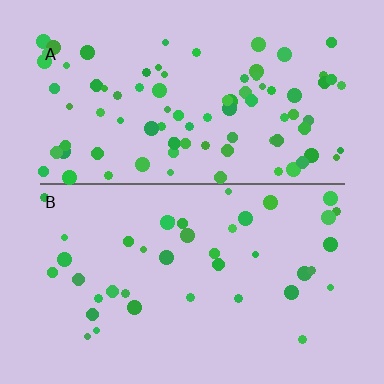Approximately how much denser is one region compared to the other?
Approximately 2.2× — region A over region B.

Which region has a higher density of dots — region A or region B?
A (the top).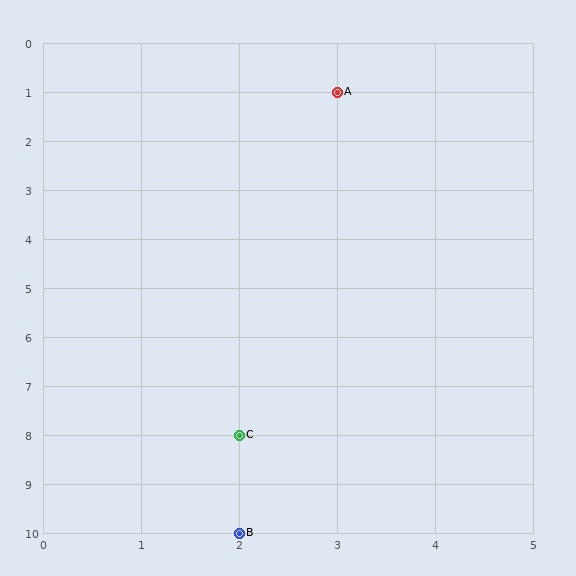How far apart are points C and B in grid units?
Points C and B are 2 rows apart.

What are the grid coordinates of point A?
Point A is at grid coordinates (3, 1).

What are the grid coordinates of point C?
Point C is at grid coordinates (2, 8).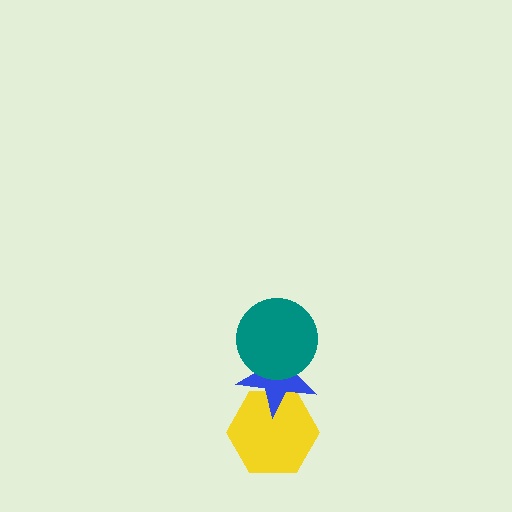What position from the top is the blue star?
The blue star is 2nd from the top.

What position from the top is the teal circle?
The teal circle is 1st from the top.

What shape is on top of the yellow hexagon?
The blue star is on top of the yellow hexagon.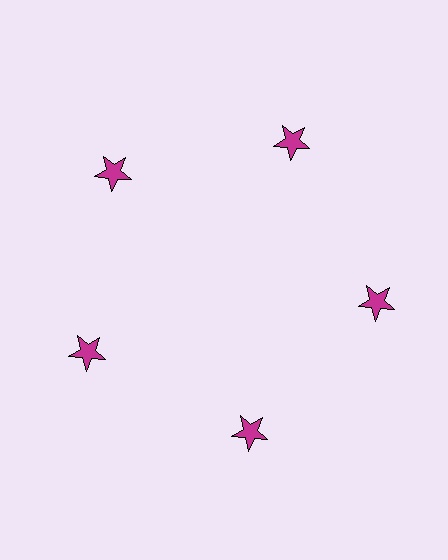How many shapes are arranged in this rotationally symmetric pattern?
There are 5 shapes, arranged in 5 groups of 1.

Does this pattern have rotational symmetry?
Yes, this pattern has 5-fold rotational symmetry. It looks the same after rotating 72 degrees around the center.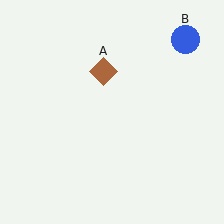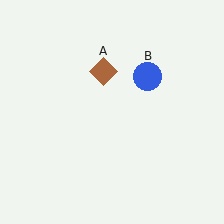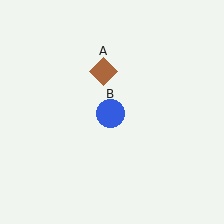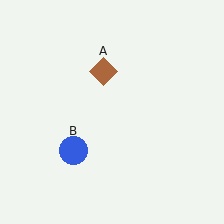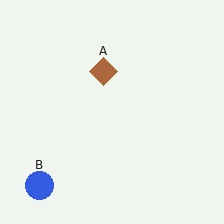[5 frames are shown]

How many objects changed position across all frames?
1 object changed position: blue circle (object B).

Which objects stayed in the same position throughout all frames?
Brown diamond (object A) remained stationary.